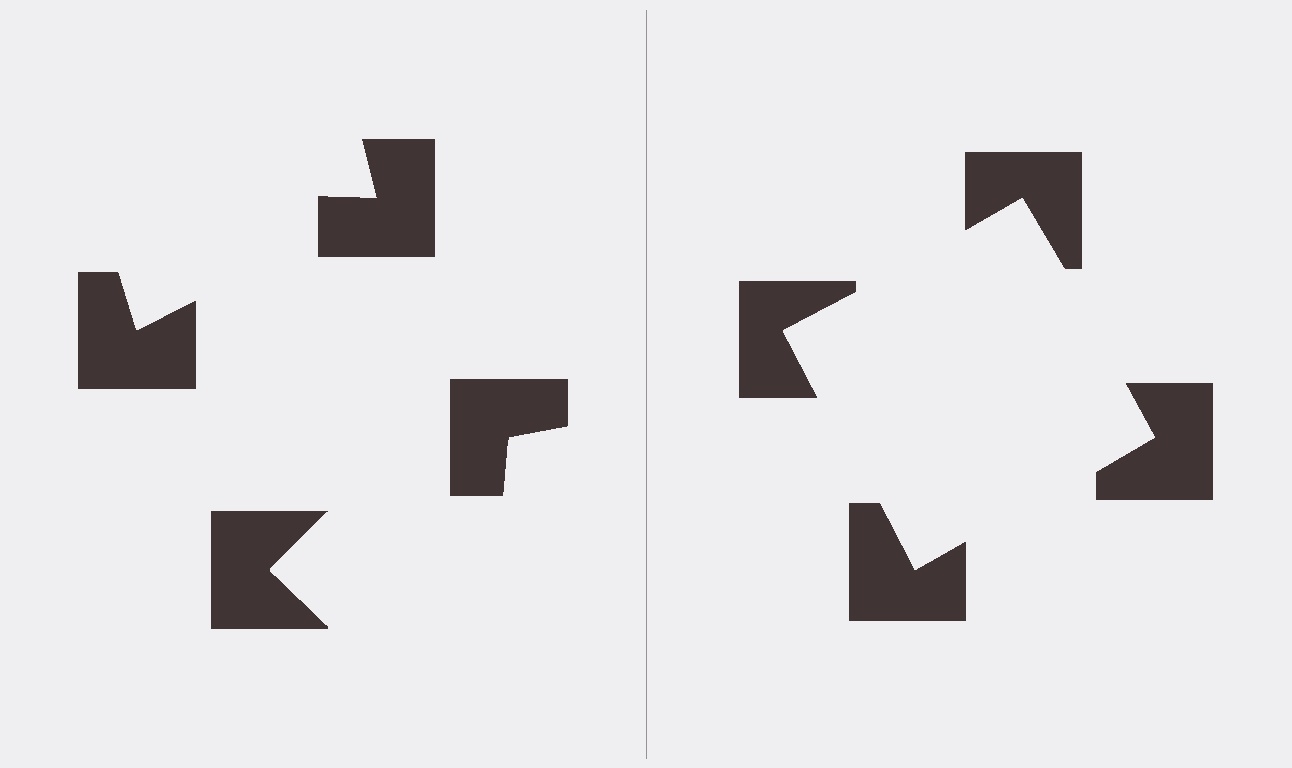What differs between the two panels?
The notched squares are positioned identically on both sides; only the wedge orientations differ. On the right they align to a square; on the left they are misaligned.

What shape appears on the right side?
An illusory square.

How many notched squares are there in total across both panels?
8 — 4 on each side.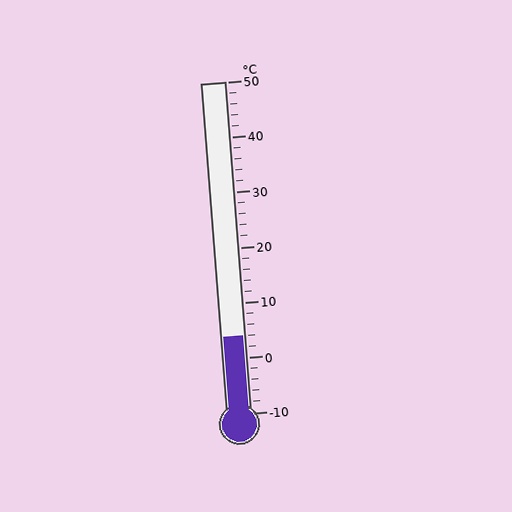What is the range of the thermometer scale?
The thermometer scale ranges from -10°C to 50°C.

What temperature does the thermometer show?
The thermometer shows approximately 4°C.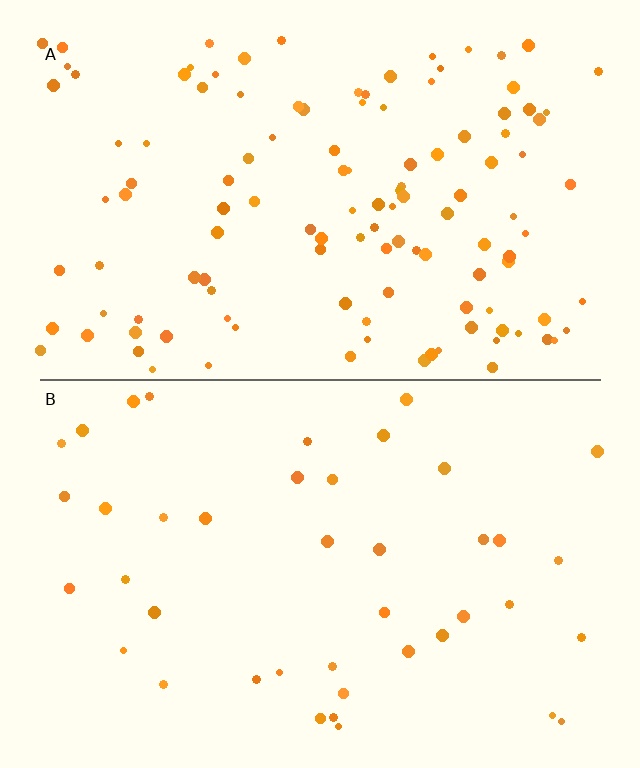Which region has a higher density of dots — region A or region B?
A (the top).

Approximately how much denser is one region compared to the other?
Approximately 2.9× — region A over region B.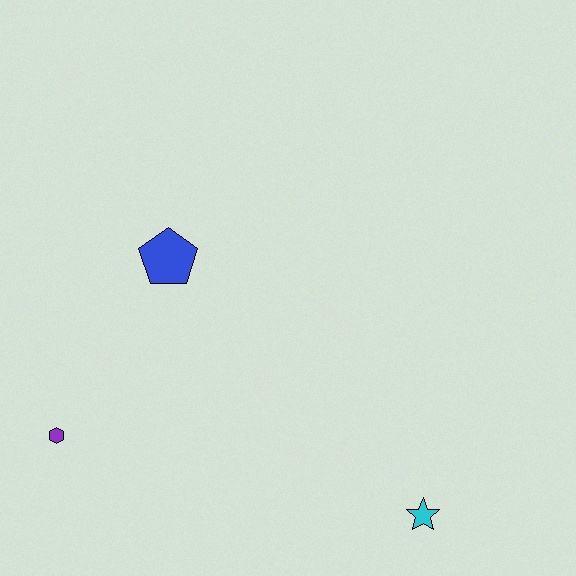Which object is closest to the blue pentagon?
The purple hexagon is closest to the blue pentagon.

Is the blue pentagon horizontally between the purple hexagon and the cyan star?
Yes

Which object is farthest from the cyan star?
The purple hexagon is farthest from the cyan star.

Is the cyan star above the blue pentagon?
No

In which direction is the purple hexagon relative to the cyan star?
The purple hexagon is to the left of the cyan star.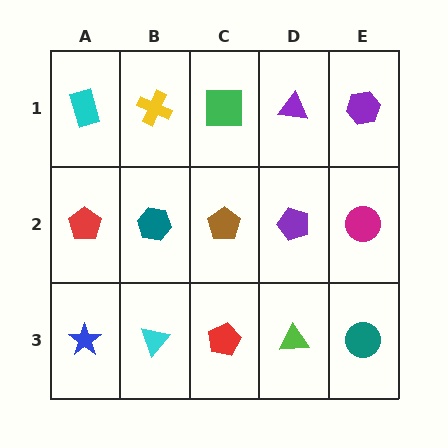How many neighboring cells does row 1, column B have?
3.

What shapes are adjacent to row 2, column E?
A purple hexagon (row 1, column E), a teal circle (row 3, column E), a purple pentagon (row 2, column D).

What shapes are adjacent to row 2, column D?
A purple triangle (row 1, column D), a lime triangle (row 3, column D), a brown pentagon (row 2, column C), a magenta circle (row 2, column E).